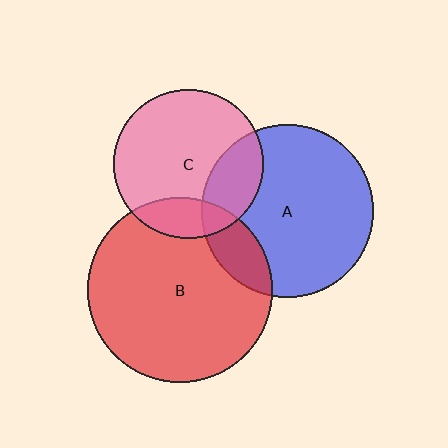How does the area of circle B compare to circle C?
Approximately 1.5 times.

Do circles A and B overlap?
Yes.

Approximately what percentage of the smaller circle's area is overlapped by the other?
Approximately 15%.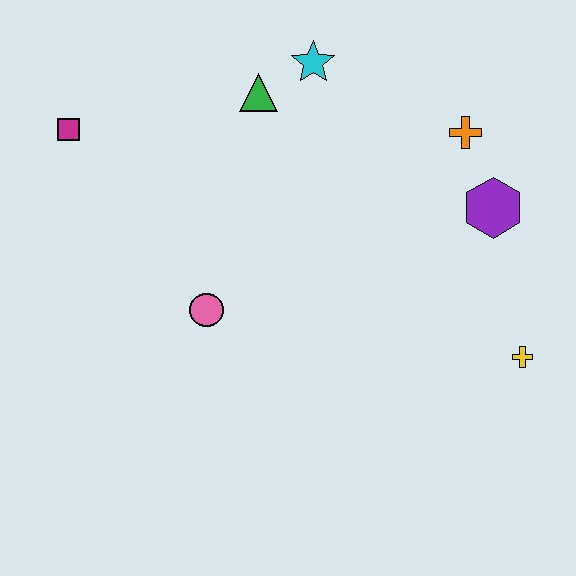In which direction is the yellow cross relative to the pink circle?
The yellow cross is to the right of the pink circle.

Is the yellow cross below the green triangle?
Yes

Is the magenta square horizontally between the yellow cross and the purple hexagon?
No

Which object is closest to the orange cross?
The purple hexagon is closest to the orange cross.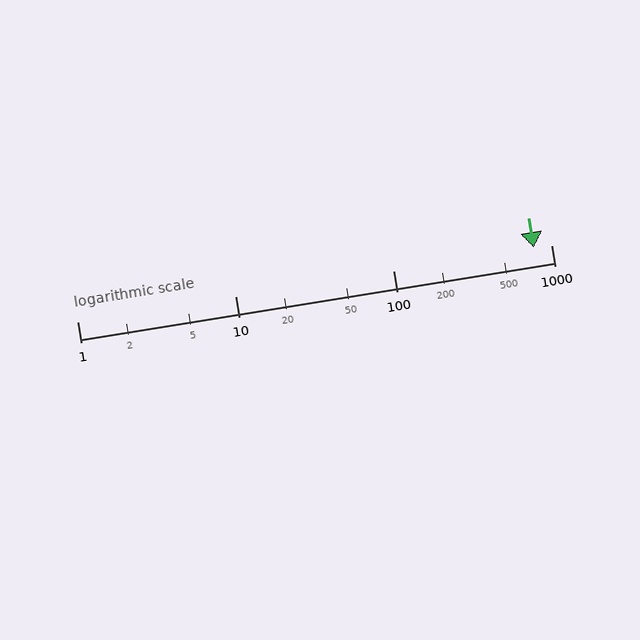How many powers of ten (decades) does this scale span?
The scale spans 3 decades, from 1 to 1000.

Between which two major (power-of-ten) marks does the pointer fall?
The pointer is between 100 and 1000.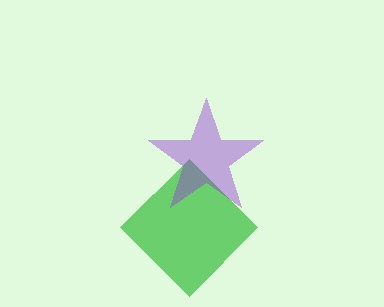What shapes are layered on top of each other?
The layered shapes are: a green diamond, a purple star.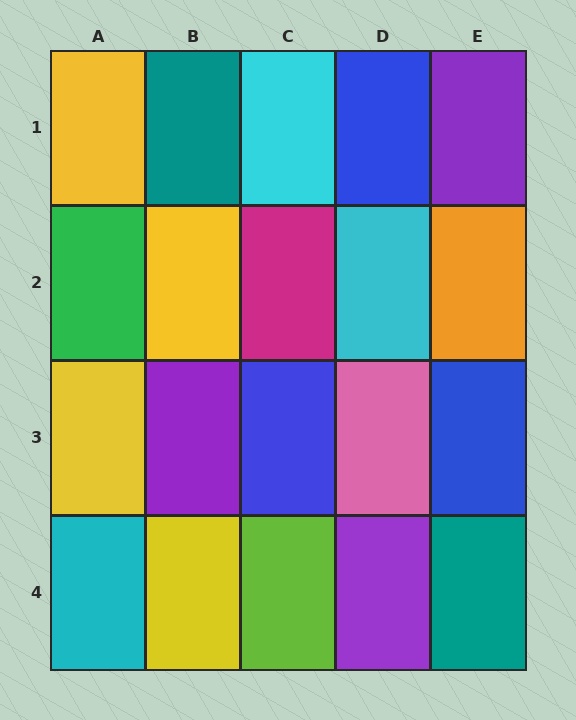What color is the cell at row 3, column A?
Yellow.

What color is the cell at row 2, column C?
Magenta.